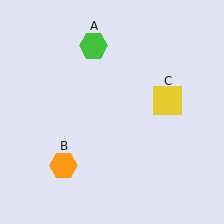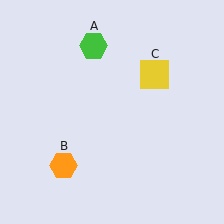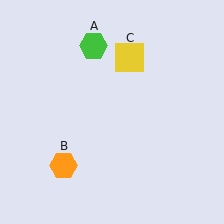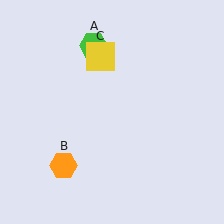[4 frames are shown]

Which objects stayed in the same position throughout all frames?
Green hexagon (object A) and orange hexagon (object B) remained stationary.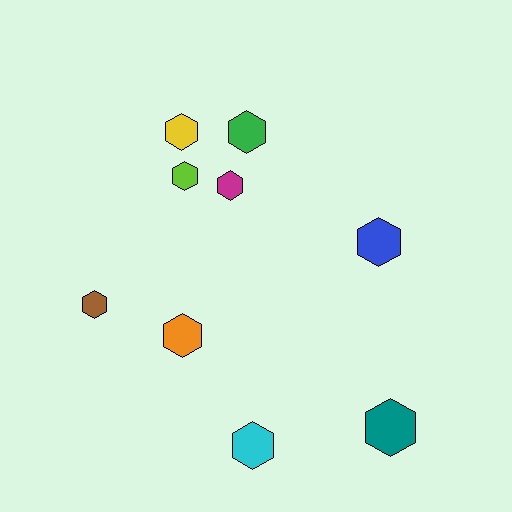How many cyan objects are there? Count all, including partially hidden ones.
There is 1 cyan object.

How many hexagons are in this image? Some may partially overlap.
There are 9 hexagons.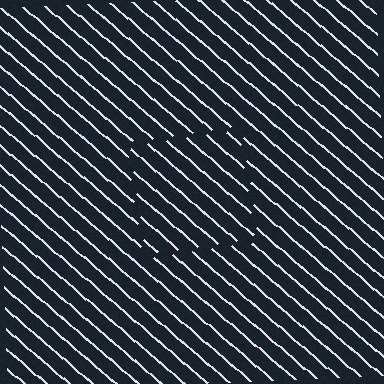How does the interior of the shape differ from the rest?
The interior of the shape contains the same grating, shifted by half a period — the contour is defined by the phase discontinuity where line-ends from the inner and outer gratings abut.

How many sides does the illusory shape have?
4 sides — the line-ends trace a square.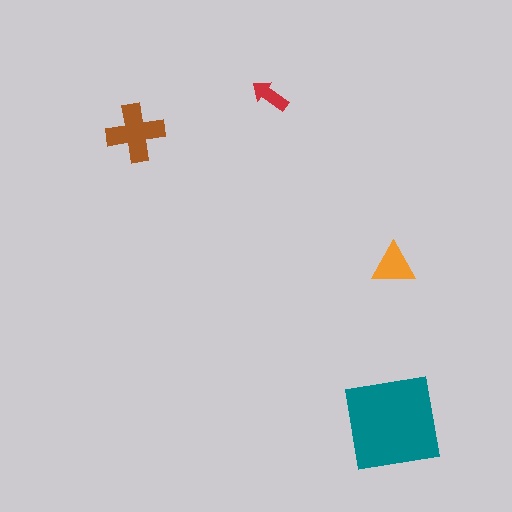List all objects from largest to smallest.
The teal square, the brown cross, the orange triangle, the red arrow.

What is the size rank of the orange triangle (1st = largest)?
3rd.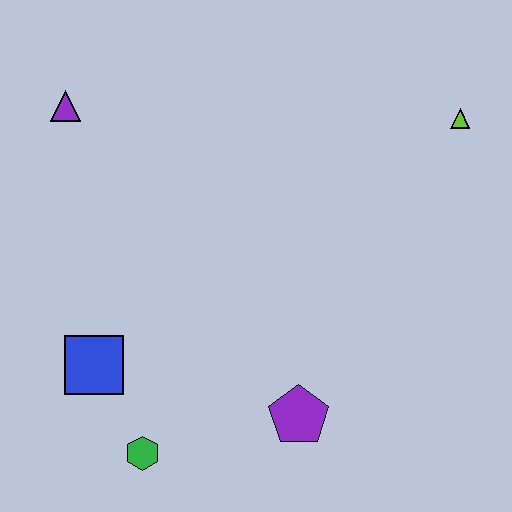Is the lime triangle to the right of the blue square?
Yes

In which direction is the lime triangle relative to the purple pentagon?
The lime triangle is above the purple pentagon.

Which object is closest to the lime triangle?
The purple pentagon is closest to the lime triangle.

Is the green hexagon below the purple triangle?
Yes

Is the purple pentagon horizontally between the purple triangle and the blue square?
No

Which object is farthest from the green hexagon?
The lime triangle is farthest from the green hexagon.